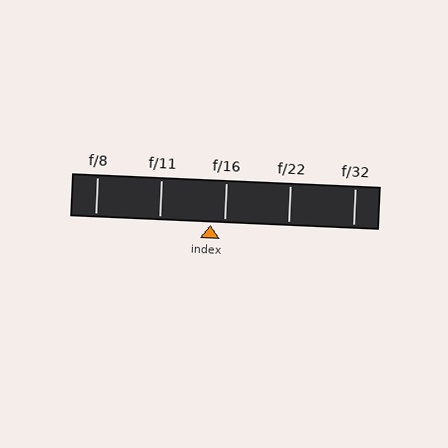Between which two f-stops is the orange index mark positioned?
The index mark is between f/11 and f/16.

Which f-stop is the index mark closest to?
The index mark is closest to f/16.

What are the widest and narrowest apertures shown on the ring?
The widest aperture shown is f/8 and the narrowest is f/32.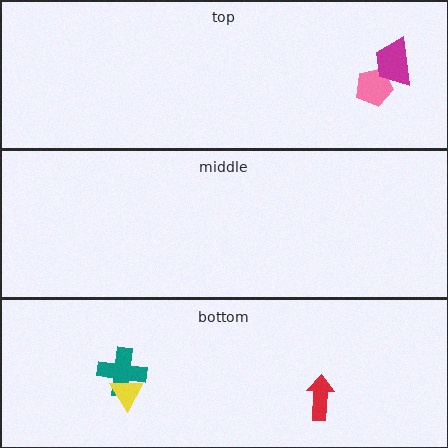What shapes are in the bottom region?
The teal cross, the red arrow, the yellow triangle.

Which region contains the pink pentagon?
The top region.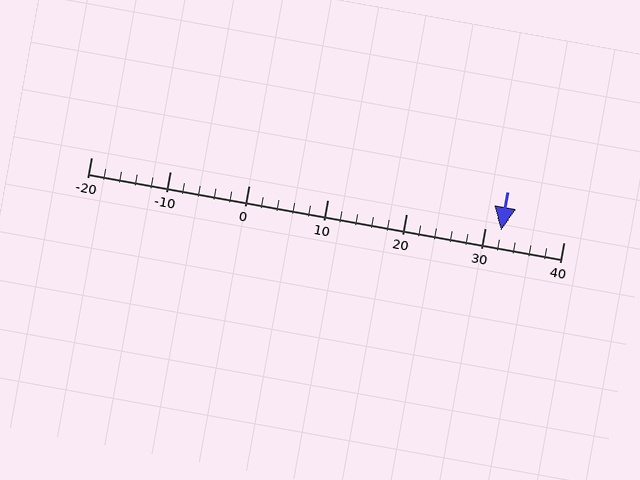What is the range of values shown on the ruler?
The ruler shows values from -20 to 40.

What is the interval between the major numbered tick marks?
The major tick marks are spaced 10 units apart.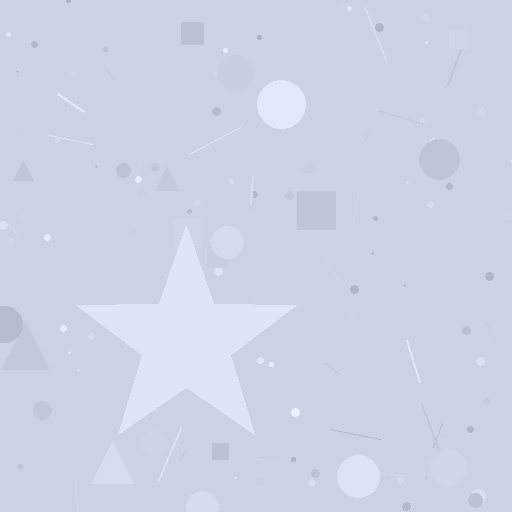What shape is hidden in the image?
A star is hidden in the image.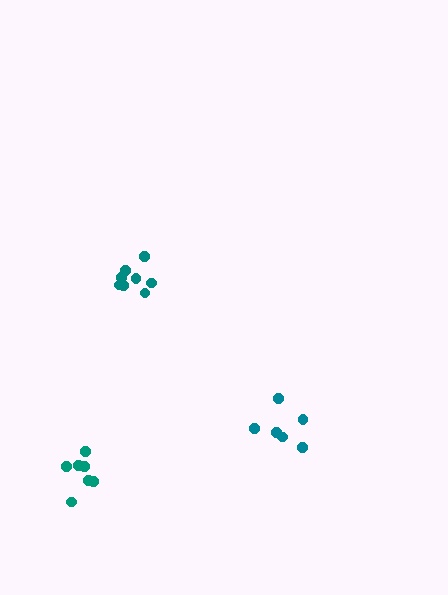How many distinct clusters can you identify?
There are 3 distinct clusters.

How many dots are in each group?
Group 1: 7 dots, Group 2: 6 dots, Group 3: 8 dots (21 total).